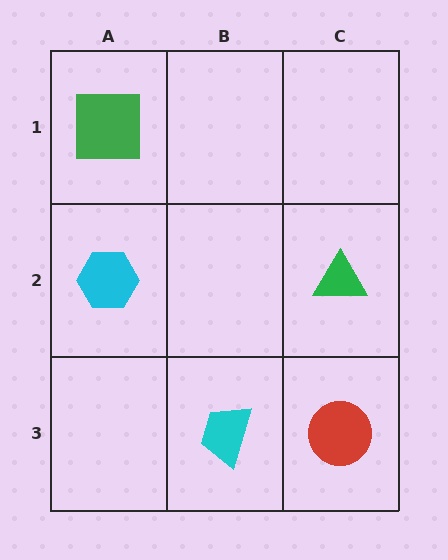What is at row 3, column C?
A red circle.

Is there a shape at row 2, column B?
No, that cell is empty.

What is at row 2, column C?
A green triangle.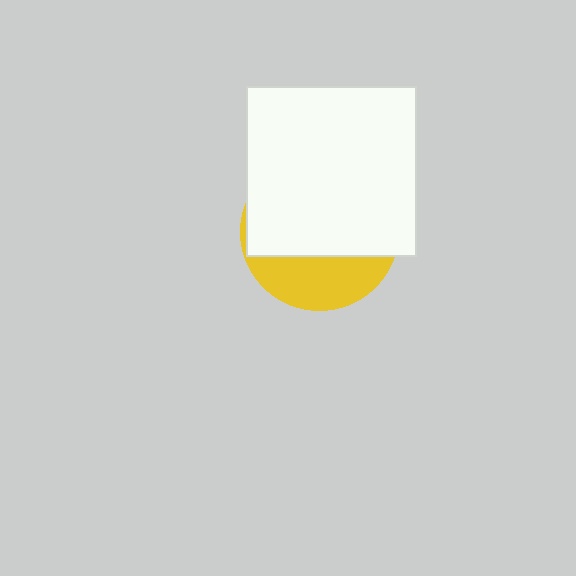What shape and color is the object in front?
The object in front is a white square.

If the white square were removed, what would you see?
You would see the complete yellow circle.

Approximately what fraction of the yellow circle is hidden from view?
Roughly 69% of the yellow circle is hidden behind the white square.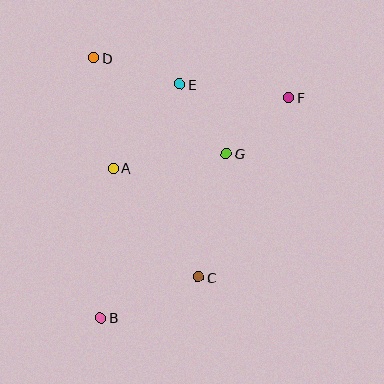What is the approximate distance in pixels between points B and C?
The distance between B and C is approximately 106 pixels.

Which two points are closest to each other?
Points E and G are closest to each other.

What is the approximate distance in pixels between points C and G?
The distance between C and G is approximately 126 pixels.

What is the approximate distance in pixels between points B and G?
The distance between B and G is approximately 206 pixels.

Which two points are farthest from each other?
Points B and F are farthest from each other.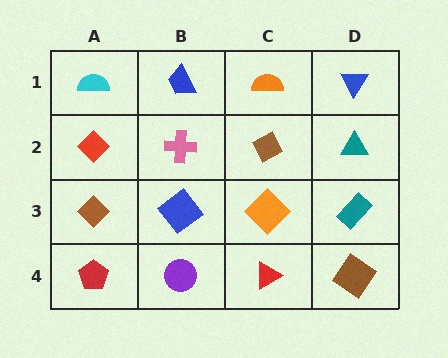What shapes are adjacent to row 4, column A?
A brown diamond (row 3, column A), a purple circle (row 4, column B).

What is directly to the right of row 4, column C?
A brown diamond.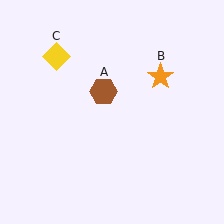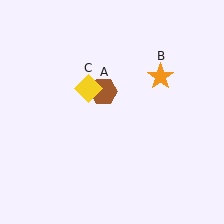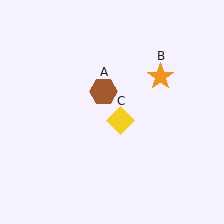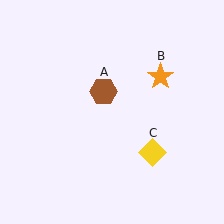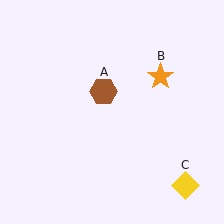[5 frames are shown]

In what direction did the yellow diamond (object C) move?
The yellow diamond (object C) moved down and to the right.